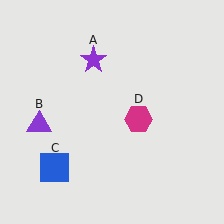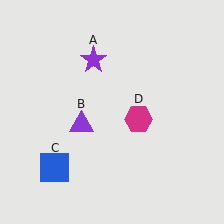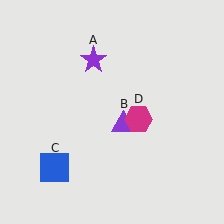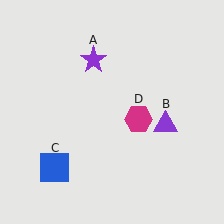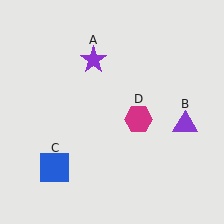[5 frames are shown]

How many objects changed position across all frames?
1 object changed position: purple triangle (object B).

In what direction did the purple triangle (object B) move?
The purple triangle (object B) moved right.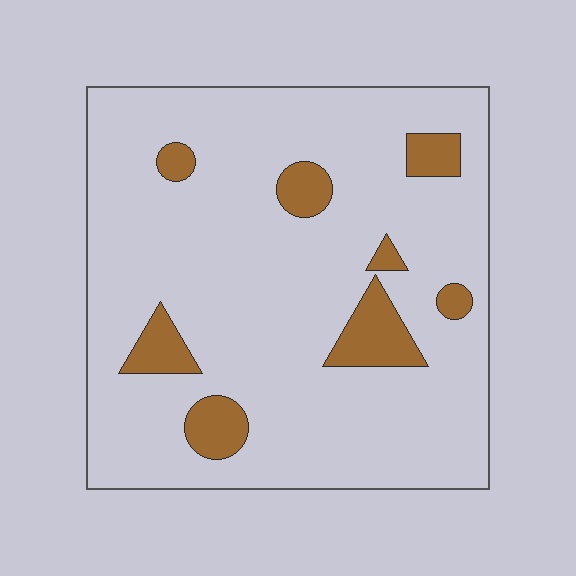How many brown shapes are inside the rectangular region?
8.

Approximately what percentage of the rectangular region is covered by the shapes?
Approximately 10%.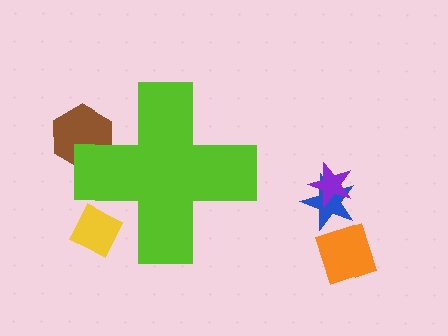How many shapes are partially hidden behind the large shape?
2 shapes are partially hidden.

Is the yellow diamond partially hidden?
Yes, the yellow diamond is partially hidden behind the lime cross.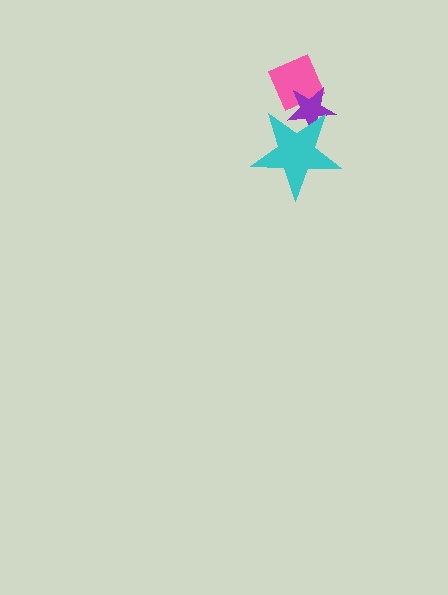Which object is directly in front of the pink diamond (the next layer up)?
The purple star is directly in front of the pink diamond.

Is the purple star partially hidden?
Yes, it is partially covered by another shape.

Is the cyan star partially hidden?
No, no other shape covers it.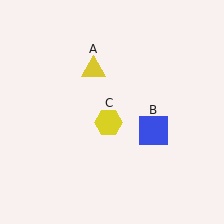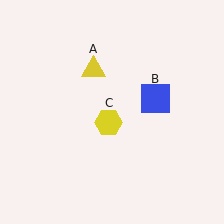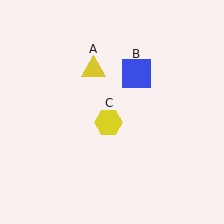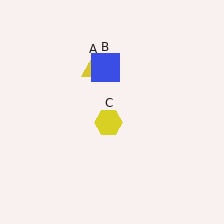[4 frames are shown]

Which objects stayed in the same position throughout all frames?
Yellow triangle (object A) and yellow hexagon (object C) remained stationary.